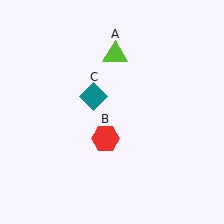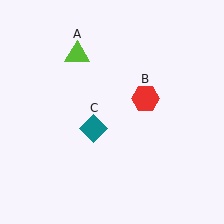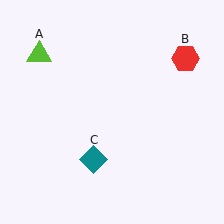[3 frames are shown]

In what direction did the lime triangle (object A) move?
The lime triangle (object A) moved left.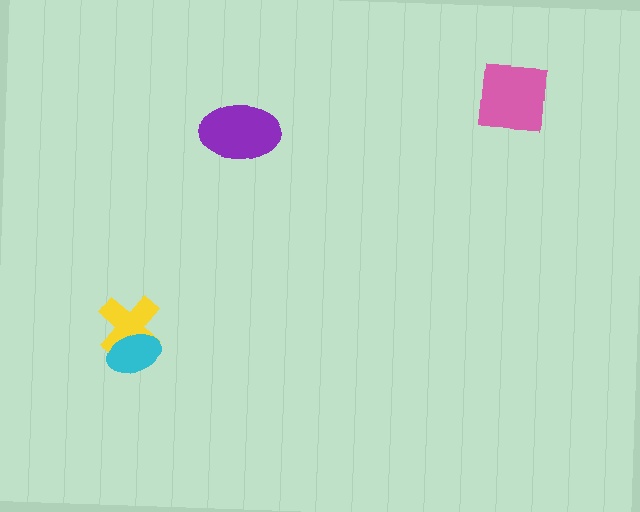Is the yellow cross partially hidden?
Yes, it is partially covered by another shape.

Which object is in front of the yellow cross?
The cyan ellipse is in front of the yellow cross.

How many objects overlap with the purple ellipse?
0 objects overlap with the purple ellipse.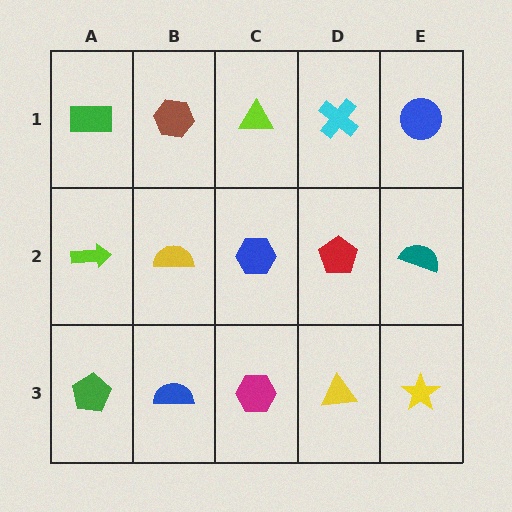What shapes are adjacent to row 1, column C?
A blue hexagon (row 2, column C), a brown hexagon (row 1, column B), a cyan cross (row 1, column D).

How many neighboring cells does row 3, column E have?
2.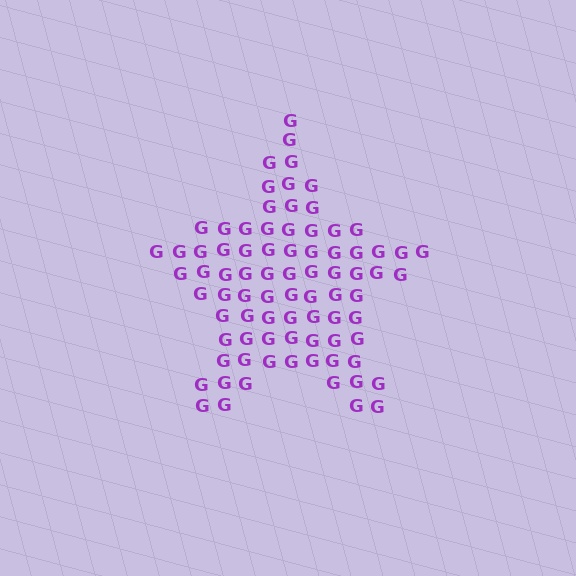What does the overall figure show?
The overall figure shows a star.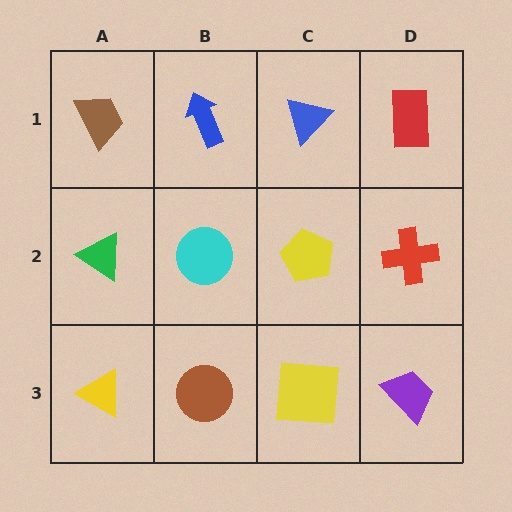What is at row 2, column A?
A green triangle.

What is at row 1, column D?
A red rectangle.